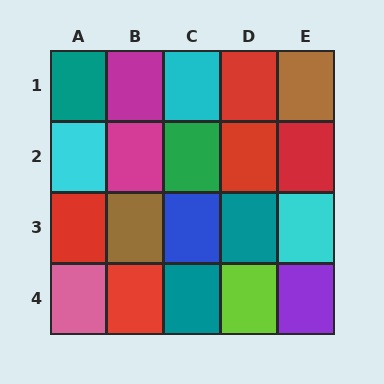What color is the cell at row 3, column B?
Brown.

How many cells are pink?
1 cell is pink.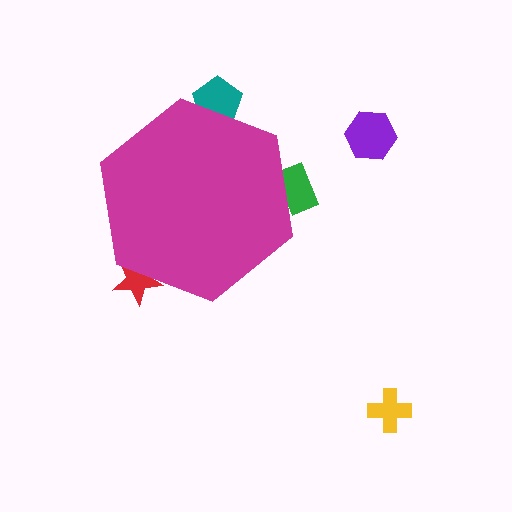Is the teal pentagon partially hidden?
Yes, the teal pentagon is partially hidden behind the magenta hexagon.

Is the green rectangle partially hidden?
Yes, the green rectangle is partially hidden behind the magenta hexagon.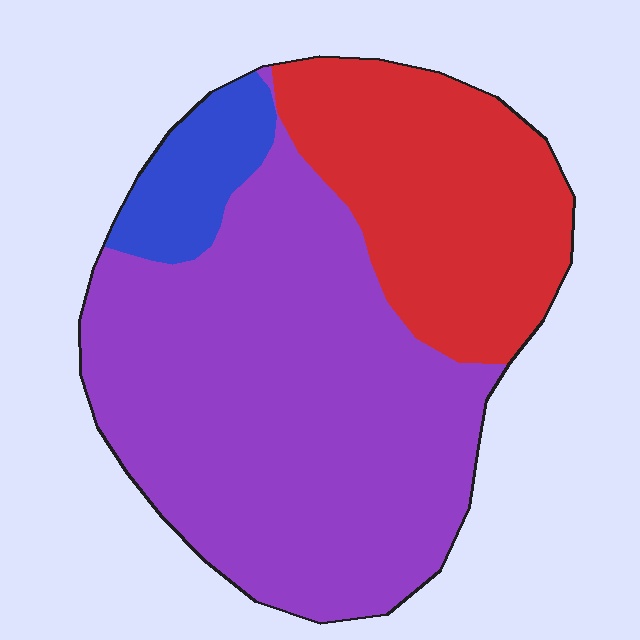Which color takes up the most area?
Purple, at roughly 60%.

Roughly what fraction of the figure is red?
Red covers roughly 30% of the figure.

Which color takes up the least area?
Blue, at roughly 10%.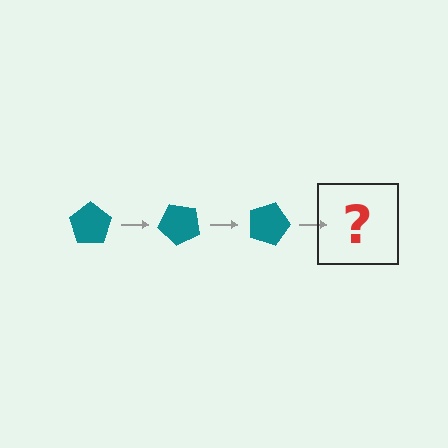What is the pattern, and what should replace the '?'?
The pattern is that the pentagon rotates 45 degrees each step. The '?' should be a teal pentagon rotated 135 degrees.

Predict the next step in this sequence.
The next step is a teal pentagon rotated 135 degrees.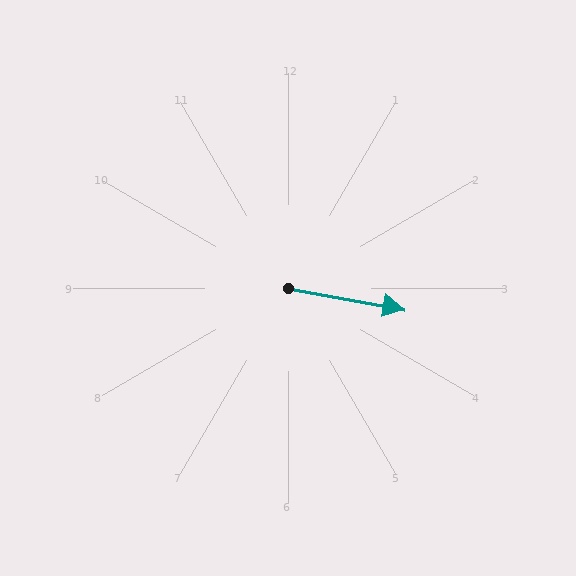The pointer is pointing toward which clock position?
Roughly 3 o'clock.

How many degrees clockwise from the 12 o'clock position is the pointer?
Approximately 100 degrees.